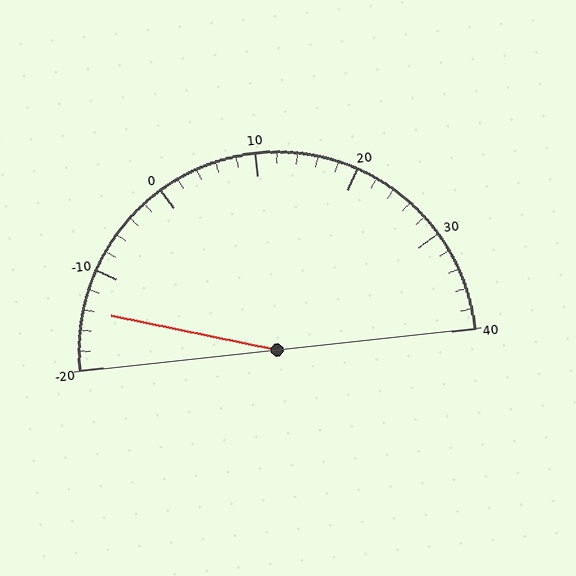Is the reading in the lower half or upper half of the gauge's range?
The reading is in the lower half of the range (-20 to 40).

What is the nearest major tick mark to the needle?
The nearest major tick mark is -10.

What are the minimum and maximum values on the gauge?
The gauge ranges from -20 to 40.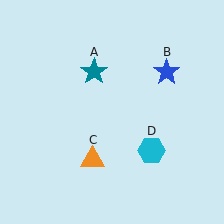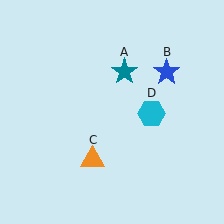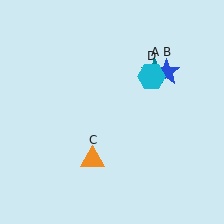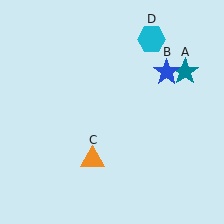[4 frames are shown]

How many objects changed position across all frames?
2 objects changed position: teal star (object A), cyan hexagon (object D).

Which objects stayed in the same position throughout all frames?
Blue star (object B) and orange triangle (object C) remained stationary.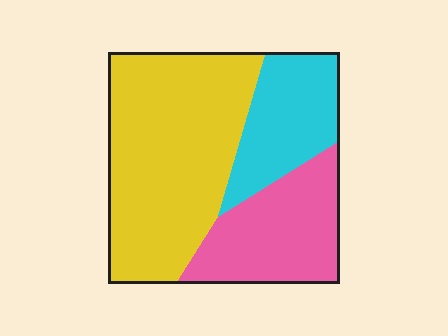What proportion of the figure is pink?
Pink covers 26% of the figure.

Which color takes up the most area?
Yellow, at roughly 50%.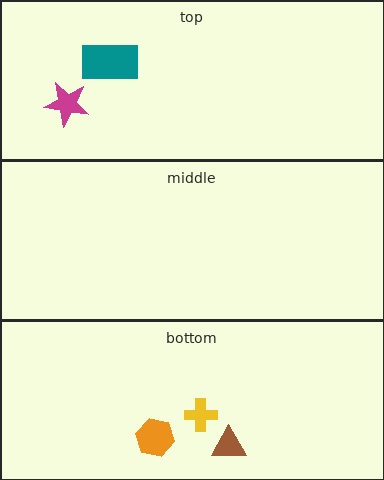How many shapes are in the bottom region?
3.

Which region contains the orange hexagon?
The bottom region.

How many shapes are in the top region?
2.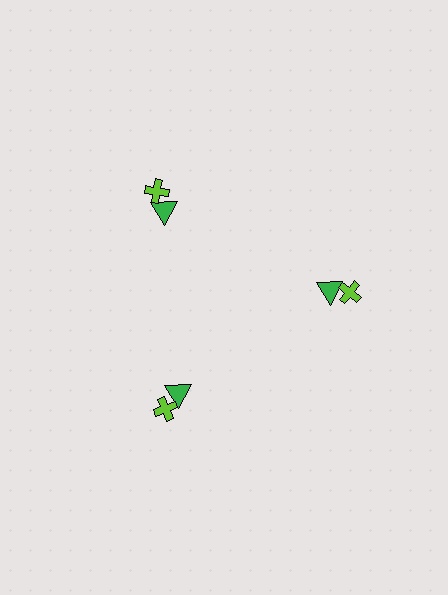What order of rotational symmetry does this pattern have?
This pattern has 3-fold rotational symmetry.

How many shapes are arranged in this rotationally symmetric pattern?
There are 6 shapes, arranged in 3 groups of 2.